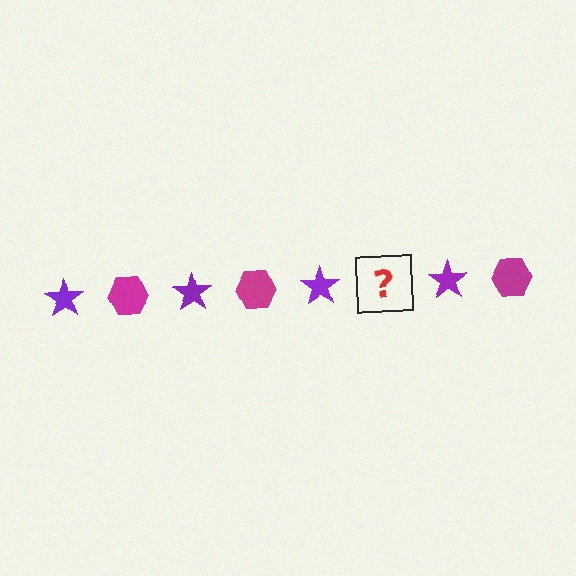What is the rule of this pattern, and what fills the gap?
The rule is that the pattern alternates between purple star and magenta hexagon. The gap should be filled with a magenta hexagon.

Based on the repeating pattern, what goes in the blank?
The blank should be a magenta hexagon.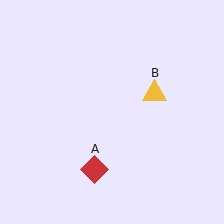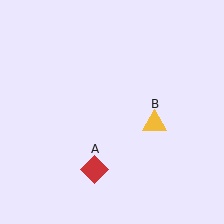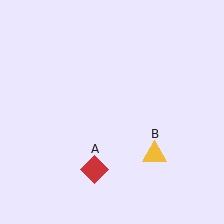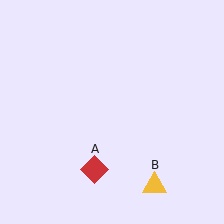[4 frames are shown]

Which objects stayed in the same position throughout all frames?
Red diamond (object A) remained stationary.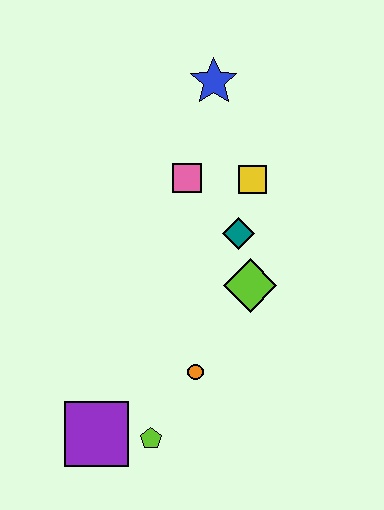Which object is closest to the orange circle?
The lime pentagon is closest to the orange circle.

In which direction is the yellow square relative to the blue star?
The yellow square is below the blue star.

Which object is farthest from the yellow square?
The purple square is farthest from the yellow square.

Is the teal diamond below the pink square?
Yes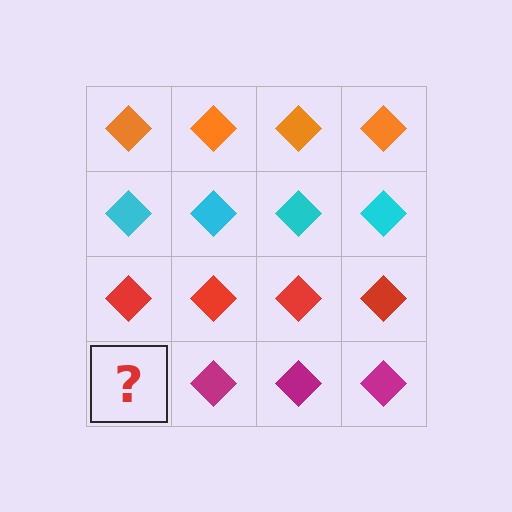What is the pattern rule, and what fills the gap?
The rule is that each row has a consistent color. The gap should be filled with a magenta diamond.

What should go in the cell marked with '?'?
The missing cell should contain a magenta diamond.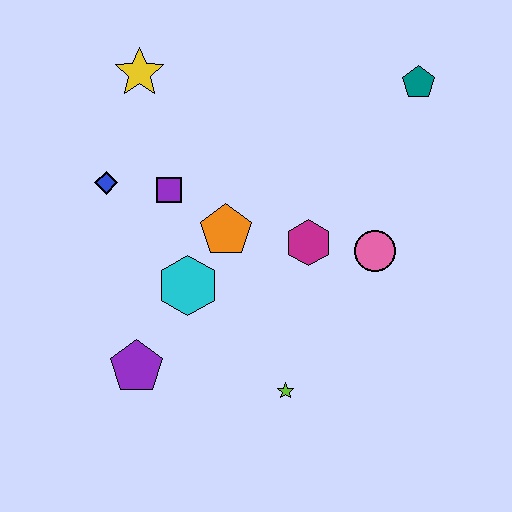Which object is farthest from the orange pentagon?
The teal pentagon is farthest from the orange pentagon.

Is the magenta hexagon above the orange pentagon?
No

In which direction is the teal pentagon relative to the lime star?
The teal pentagon is above the lime star.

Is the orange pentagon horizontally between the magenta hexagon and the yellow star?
Yes